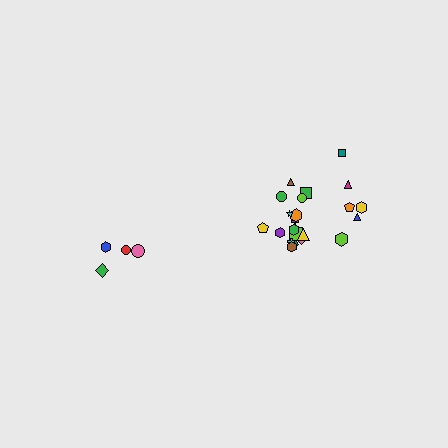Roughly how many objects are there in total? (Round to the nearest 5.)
Roughly 25 objects in total.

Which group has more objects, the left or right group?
The right group.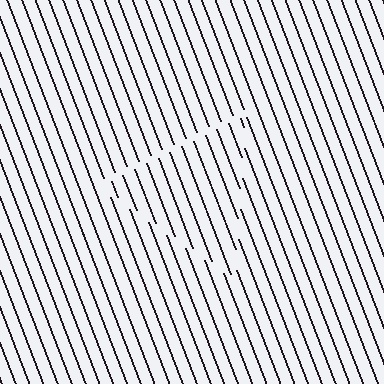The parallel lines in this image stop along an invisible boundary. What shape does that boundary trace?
An illusory triangle. The interior of the shape contains the same grating, shifted by half a period — the contour is defined by the phase discontinuity where line-ends from the inner and outer gratings abut.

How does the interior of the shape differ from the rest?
The interior of the shape contains the same grating, shifted by half a period — the contour is defined by the phase discontinuity where line-ends from the inner and outer gratings abut.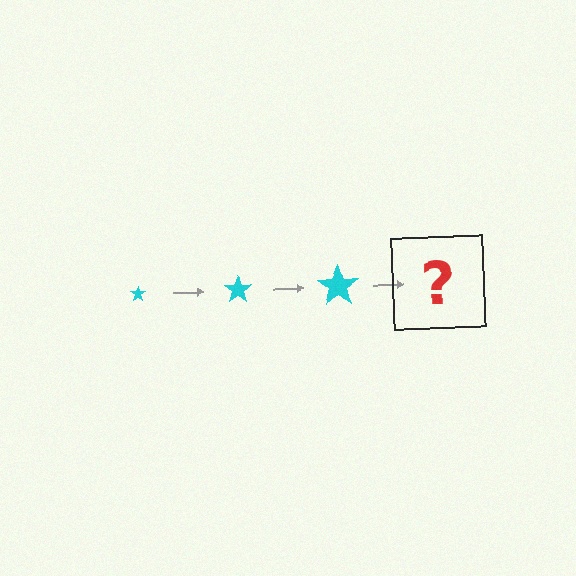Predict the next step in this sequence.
The next step is a cyan star, larger than the previous one.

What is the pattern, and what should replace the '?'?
The pattern is that the star gets progressively larger each step. The '?' should be a cyan star, larger than the previous one.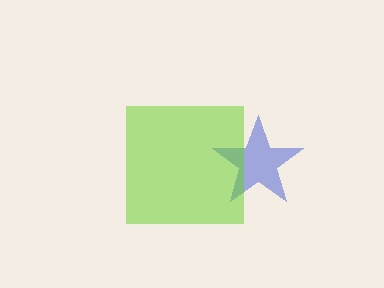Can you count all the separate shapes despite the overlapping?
Yes, there are 2 separate shapes.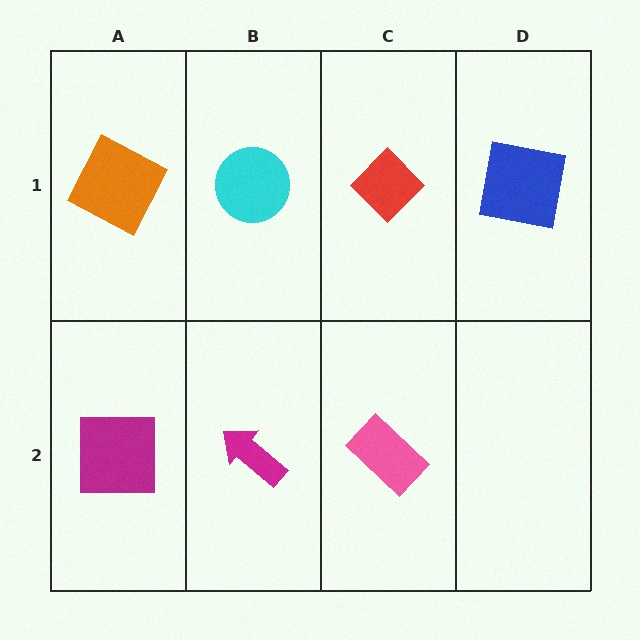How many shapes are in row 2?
3 shapes.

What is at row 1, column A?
An orange square.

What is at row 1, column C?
A red diamond.